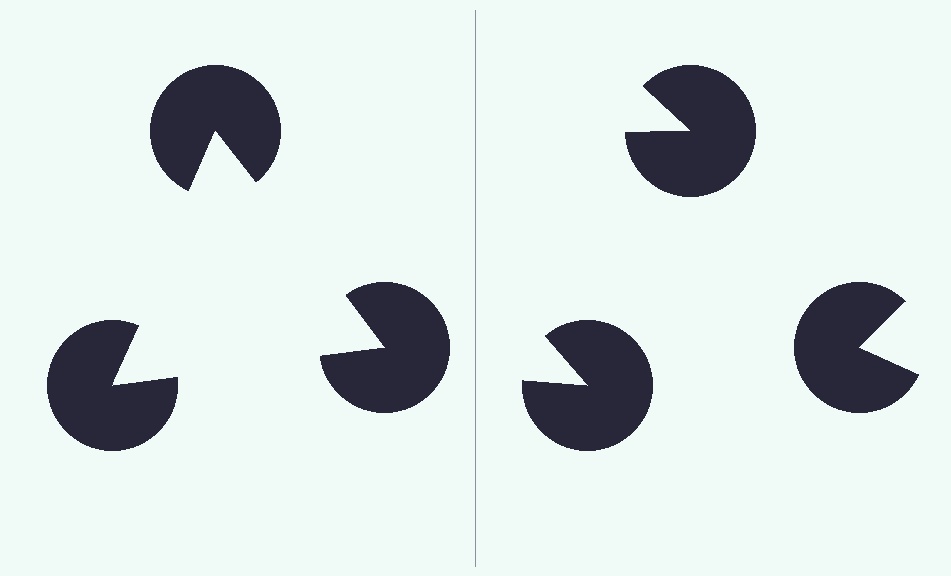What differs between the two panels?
The pac-man discs are positioned identically on both sides; only the wedge orientations differ. On the left they align to a triangle; on the right they are misaligned.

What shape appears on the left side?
An illusory triangle.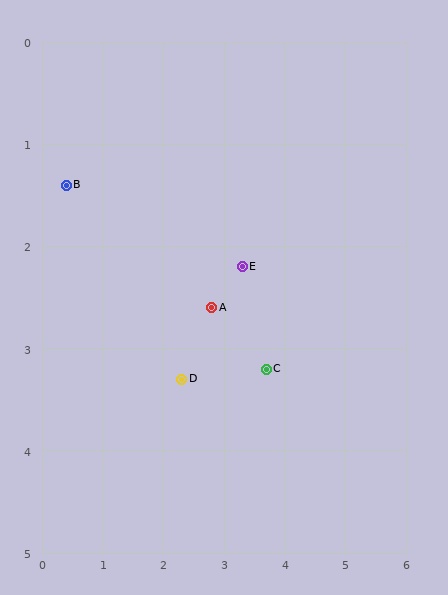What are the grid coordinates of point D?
Point D is at approximately (2.3, 3.3).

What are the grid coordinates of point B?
Point B is at approximately (0.4, 1.4).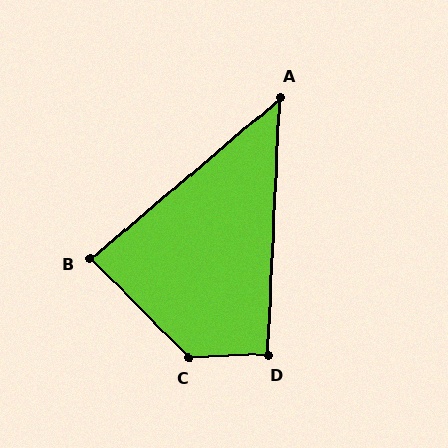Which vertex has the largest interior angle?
C, at approximately 133 degrees.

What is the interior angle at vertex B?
Approximately 85 degrees (approximately right).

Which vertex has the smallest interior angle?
A, at approximately 47 degrees.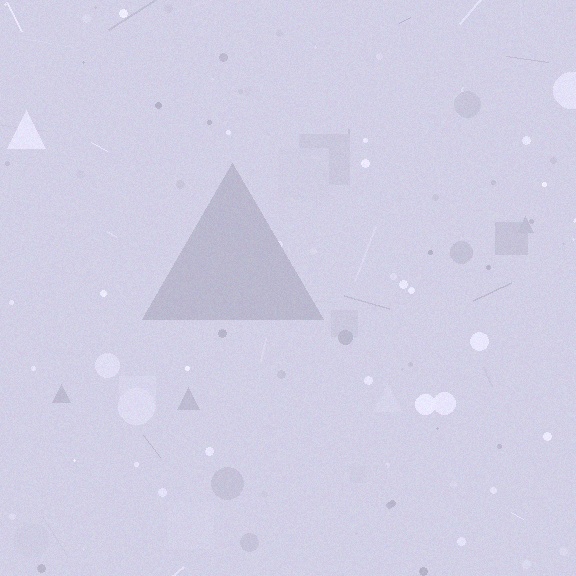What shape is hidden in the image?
A triangle is hidden in the image.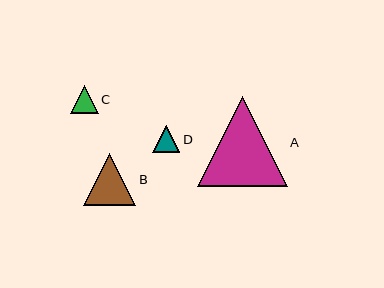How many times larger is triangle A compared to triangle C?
Triangle A is approximately 3.2 times the size of triangle C.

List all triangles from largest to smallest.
From largest to smallest: A, B, C, D.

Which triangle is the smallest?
Triangle D is the smallest with a size of approximately 27 pixels.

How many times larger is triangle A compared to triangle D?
Triangle A is approximately 3.4 times the size of triangle D.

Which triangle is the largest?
Triangle A is the largest with a size of approximately 90 pixels.